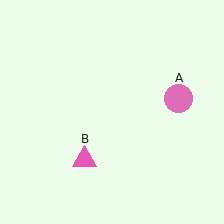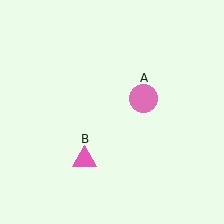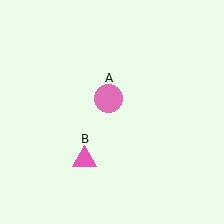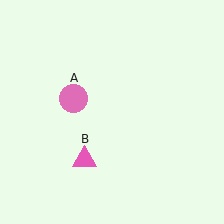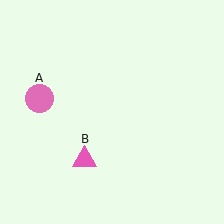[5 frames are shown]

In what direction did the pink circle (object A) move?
The pink circle (object A) moved left.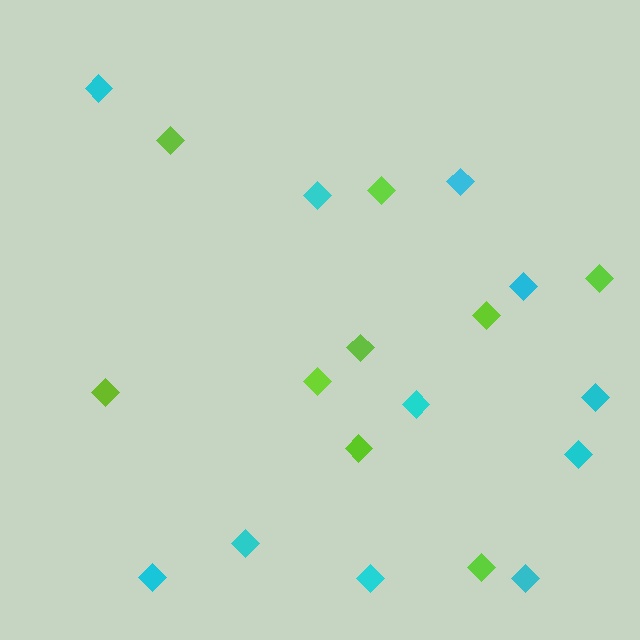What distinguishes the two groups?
There are 2 groups: one group of cyan diamonds (11) and one group of lime diamonds (9).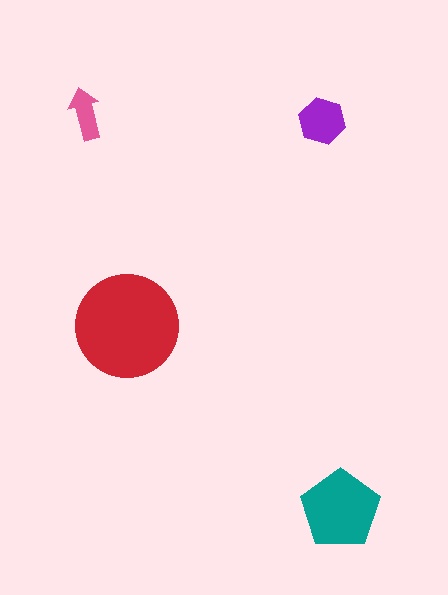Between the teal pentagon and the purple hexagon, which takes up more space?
The teal pentagon.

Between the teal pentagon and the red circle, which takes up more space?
The red circle.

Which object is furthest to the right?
The teal pentagon is rightmost.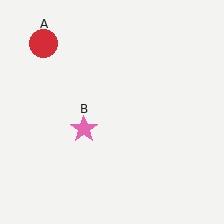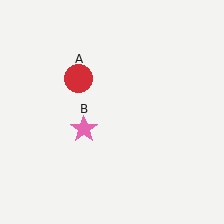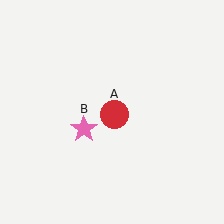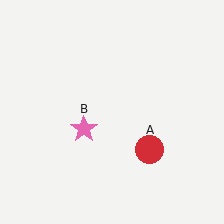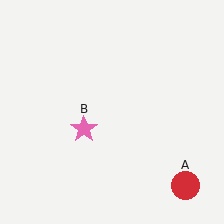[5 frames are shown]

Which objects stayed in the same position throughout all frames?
Pink star (object B) remained stationary.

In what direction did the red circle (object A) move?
The red circle (object A) moved down and to the right.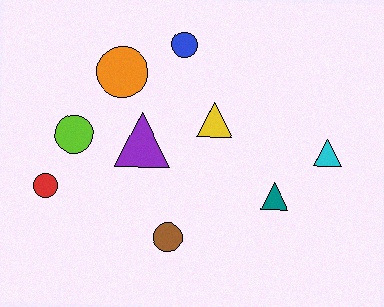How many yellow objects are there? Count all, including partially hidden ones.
There is 1 yellow object.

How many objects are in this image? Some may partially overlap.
There are 9 objects.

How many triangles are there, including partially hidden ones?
There are 4 triangles.